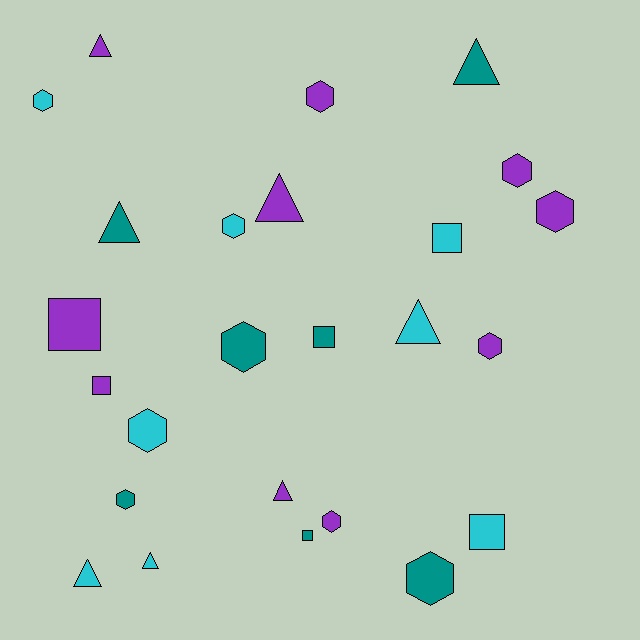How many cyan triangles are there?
There are 3 cyan triangles.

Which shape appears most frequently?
Hexagon, with 11 objects.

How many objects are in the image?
There are 25 objects.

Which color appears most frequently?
Purple, with 10 objects.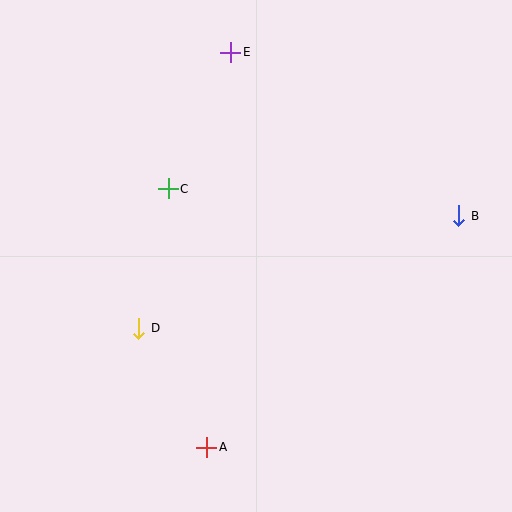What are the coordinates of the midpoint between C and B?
The midpoint between C and B is at (314, 202).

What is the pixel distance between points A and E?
The distance between A and E is 396 pixels.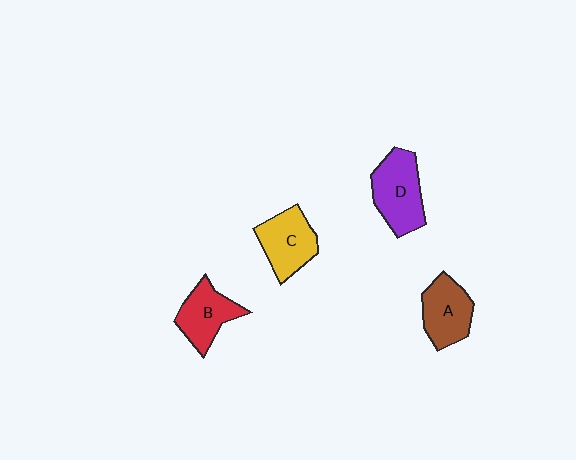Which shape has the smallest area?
Shape B (red).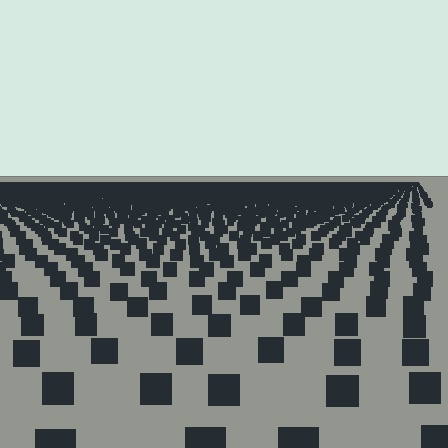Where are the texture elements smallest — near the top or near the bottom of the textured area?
Near the top.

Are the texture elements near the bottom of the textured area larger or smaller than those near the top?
Larger. Near the bottom, elements are closer to the viewer and appear at a bigger on-screen size.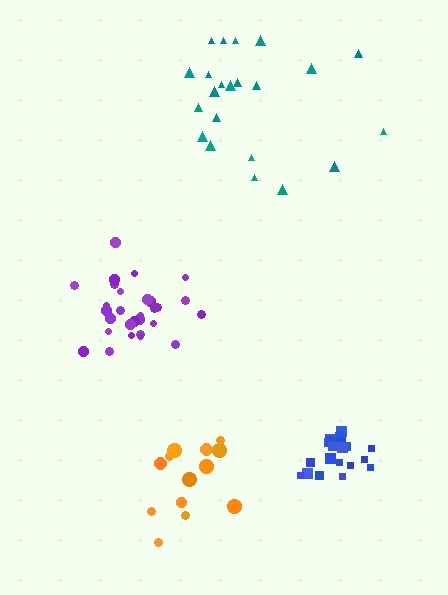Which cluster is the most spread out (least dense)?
Teal.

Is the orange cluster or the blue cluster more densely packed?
Blue.